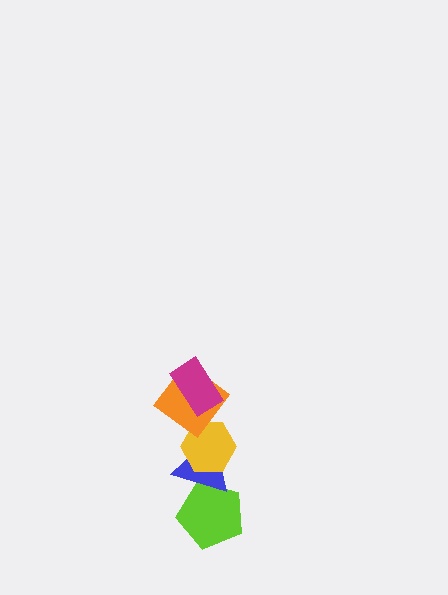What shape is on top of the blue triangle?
The yellow hexagon is on top of the blue triangle.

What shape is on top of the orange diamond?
The magenta rectangle is on top of the orange diamond.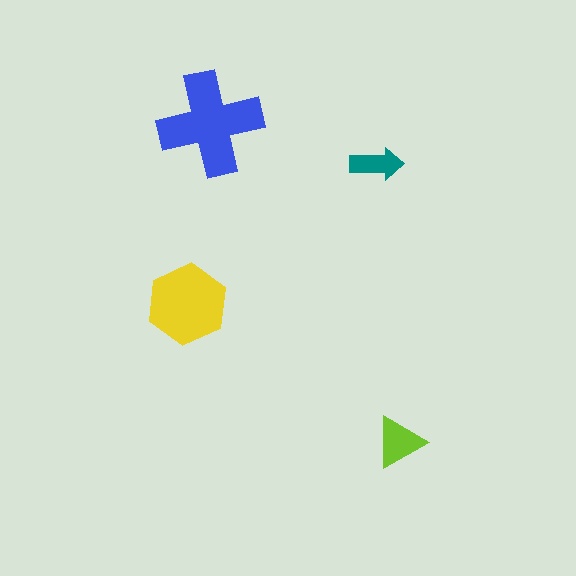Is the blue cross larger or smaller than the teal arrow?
Larger.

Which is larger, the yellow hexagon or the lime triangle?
The yellow hexagon.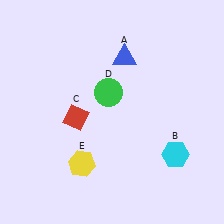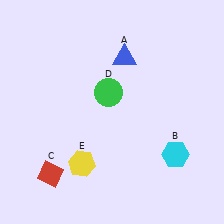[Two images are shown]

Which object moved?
The red diamond (C) moved down.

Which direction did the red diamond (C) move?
The red diamond (C) moved down.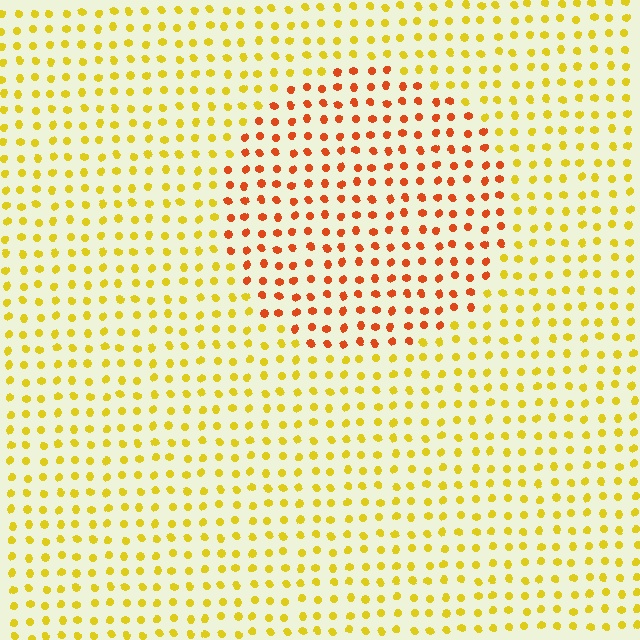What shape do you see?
I see a circle.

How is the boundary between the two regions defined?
The boundary is defined purely by a slight shift in hue (about 41 degrees). Spacing, size, and orientation are identical on both sides.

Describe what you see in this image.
The image is filled with small yellow elements in a uniform arrangement. A circle-shaped region is visible where the elements are tinted to a slightly different hue, forming a subtle color boundary.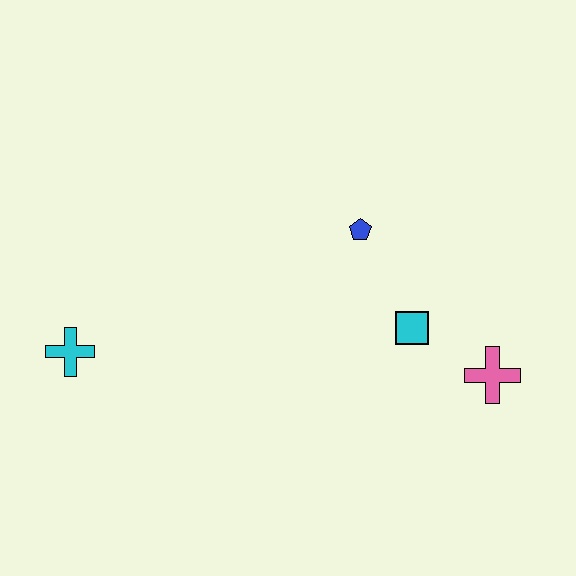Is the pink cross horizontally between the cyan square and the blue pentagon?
No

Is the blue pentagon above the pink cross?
Yes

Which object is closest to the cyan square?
The pink cross is closest to the cyan square.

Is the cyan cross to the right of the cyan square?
No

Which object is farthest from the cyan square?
The cyan cross is farthest from the cyan square.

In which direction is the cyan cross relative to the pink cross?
The cyan cross is to the left of the pink cross.